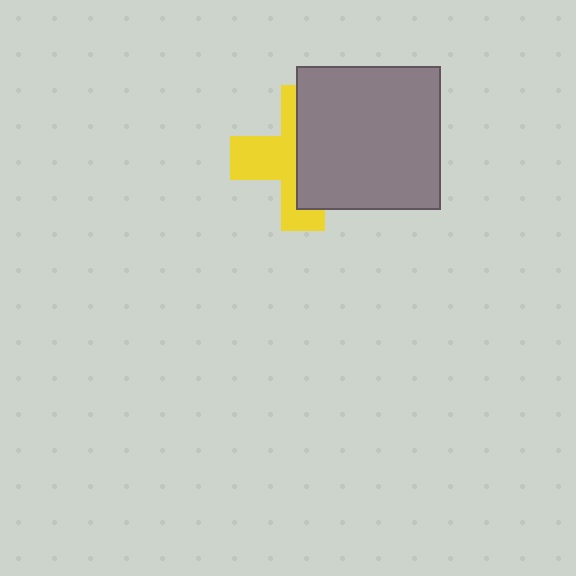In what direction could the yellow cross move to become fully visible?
The yellow cross could move left. That would shift it out from behind the gray rectangle entirely.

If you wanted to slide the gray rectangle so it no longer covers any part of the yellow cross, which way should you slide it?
Slide it right — that is the most direct way to separate the two shapes.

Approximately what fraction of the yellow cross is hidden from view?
Roughly 54% of the yellow cross is hidden behind the gray rectangle.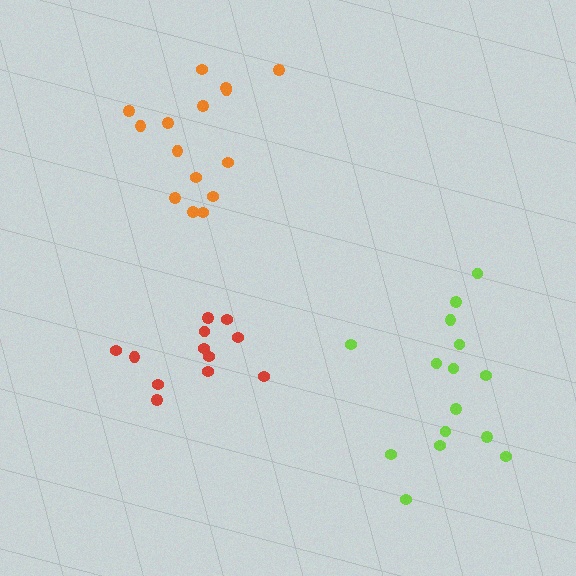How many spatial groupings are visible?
There are 3 spatial groupings.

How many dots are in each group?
Group 1: 12 dots, Group 2: 15 dots, Group 3: 15 dots (42 total).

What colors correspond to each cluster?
The clusters are colored: red, lime, orange.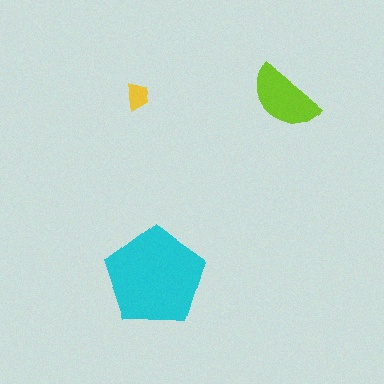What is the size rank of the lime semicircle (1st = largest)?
2nd.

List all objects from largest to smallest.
The cyan pentagon, the lime semicircle, the yellow trapezoid.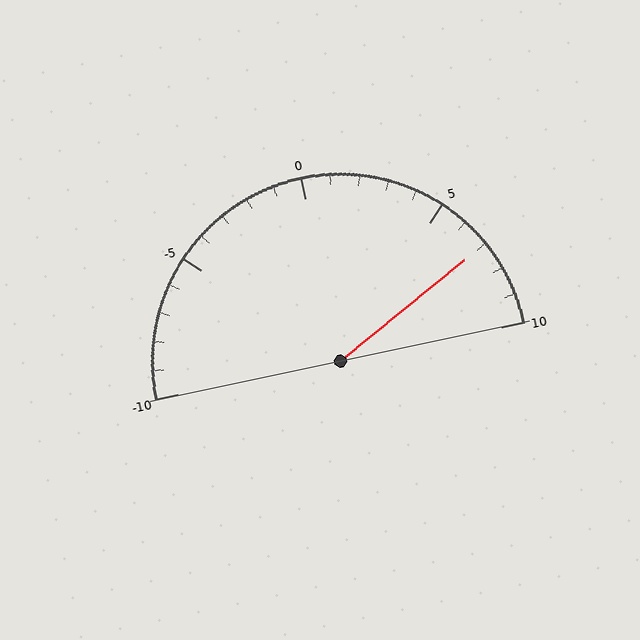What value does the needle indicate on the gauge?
The needle indicates approximately 7.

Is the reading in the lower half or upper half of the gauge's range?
The reading is in the upper half of the range (-10 to 10).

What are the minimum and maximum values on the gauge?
The gauge ranges from -10 to 10.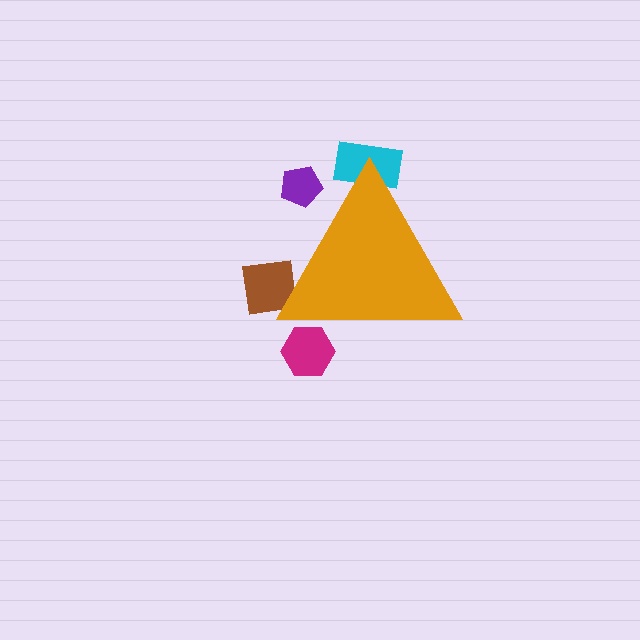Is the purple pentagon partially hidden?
Yes, the purple pentagon is partially hidden behind the orange triangle.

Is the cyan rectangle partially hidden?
Yes, the cyan rectangle is partially hidden behind the orange triangle.